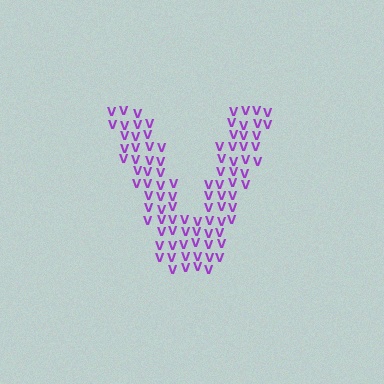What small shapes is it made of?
It is made of small letter V's.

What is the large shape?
The large shape is the letter V.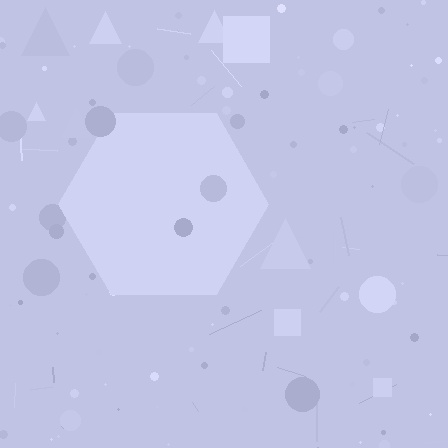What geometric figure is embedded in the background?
A hexagon is embedded in the background.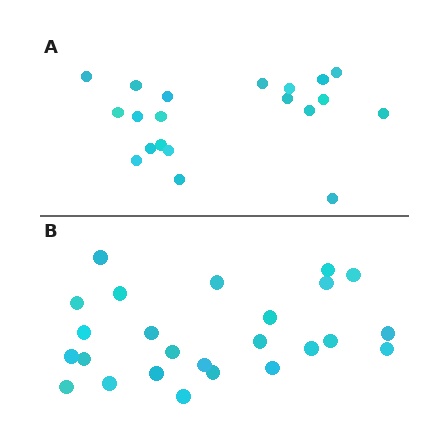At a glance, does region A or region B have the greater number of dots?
Region B (the bottom region) has more dots.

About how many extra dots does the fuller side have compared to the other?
Region B has about 5 more dots than region A.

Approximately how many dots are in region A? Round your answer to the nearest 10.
About 20 dots.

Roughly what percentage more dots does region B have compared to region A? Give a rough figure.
About 25% more.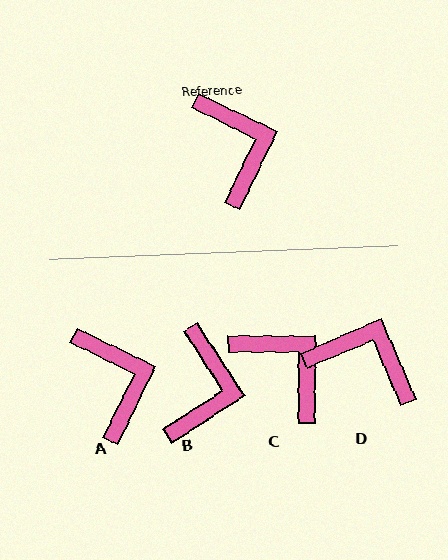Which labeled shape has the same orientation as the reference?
A.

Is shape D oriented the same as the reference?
No, it is off by about 49 degrees.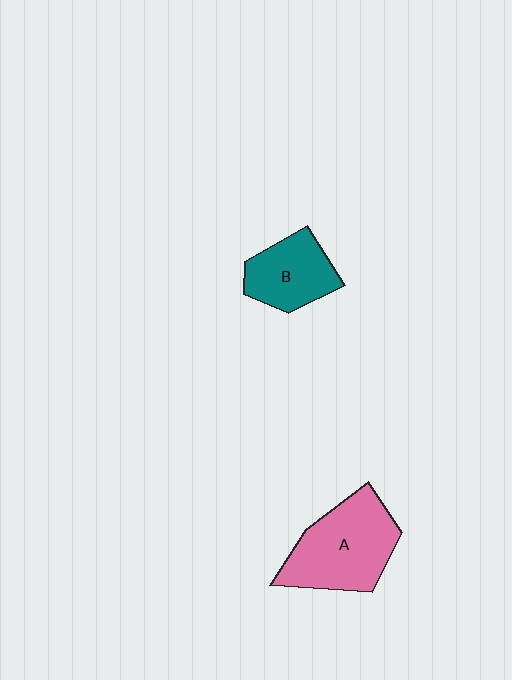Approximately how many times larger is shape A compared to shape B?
Approximately 1.5 times.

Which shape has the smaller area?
Shape B (teal).